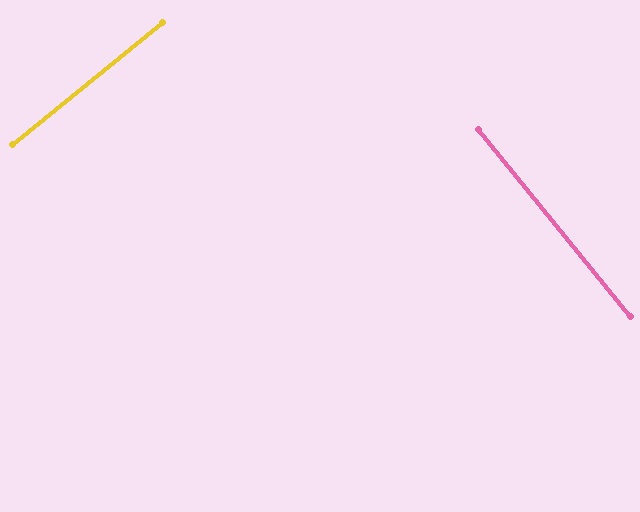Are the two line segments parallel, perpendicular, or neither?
Perpendicular — they meet at approximately 90°.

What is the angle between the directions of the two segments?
Approximately 90 degrees.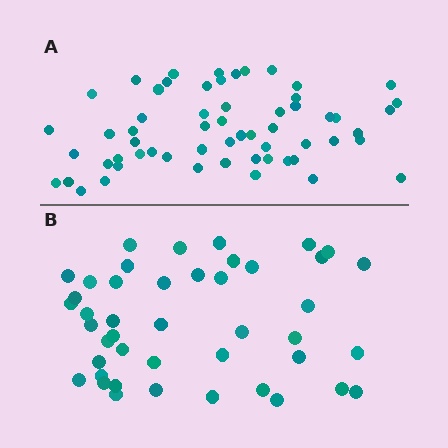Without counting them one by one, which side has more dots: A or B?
Region A (the top region) has more dots.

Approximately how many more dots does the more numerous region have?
Region A has approximately 15 more dots than region B.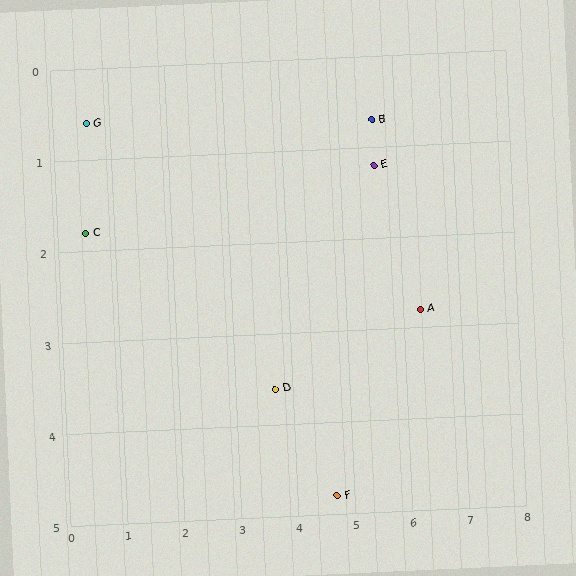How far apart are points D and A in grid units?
Points D and A are about 2.7 grid units apart.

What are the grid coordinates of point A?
Point A is at approximately (6.3, 2.8).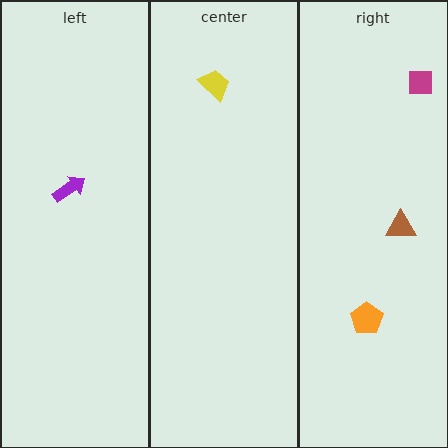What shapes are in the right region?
The magenta square, the orange pentagon, the brown triangle.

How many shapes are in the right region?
3.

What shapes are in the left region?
The purple arrow.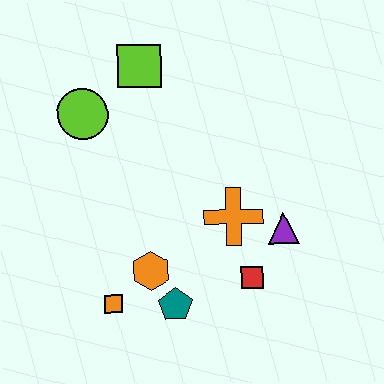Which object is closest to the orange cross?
The purple triangle is closest to the orange cross.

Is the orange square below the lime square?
Yes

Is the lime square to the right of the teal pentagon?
No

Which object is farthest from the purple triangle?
The lime circle is farthest from the purple triangle.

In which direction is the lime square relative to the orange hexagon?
The lime square is above the orange hexagon.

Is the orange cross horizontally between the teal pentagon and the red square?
Yes